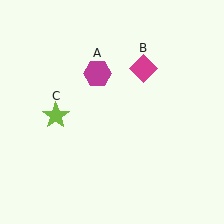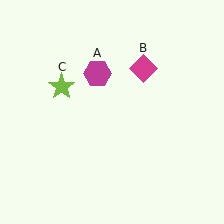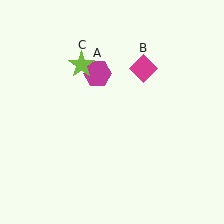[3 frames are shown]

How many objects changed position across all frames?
1 object changed position: lime star (object C).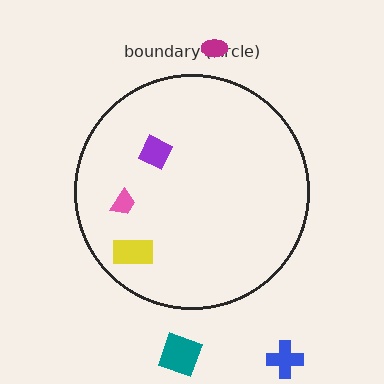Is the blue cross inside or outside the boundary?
Outside.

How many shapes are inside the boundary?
3 inside, 3 outside.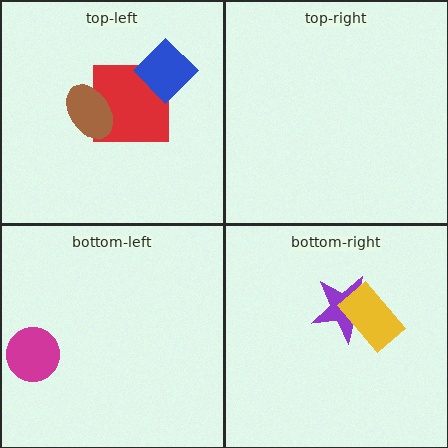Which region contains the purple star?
The bottom-right region.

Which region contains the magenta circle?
The bottom-left region.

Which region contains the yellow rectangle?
The bottom-right region.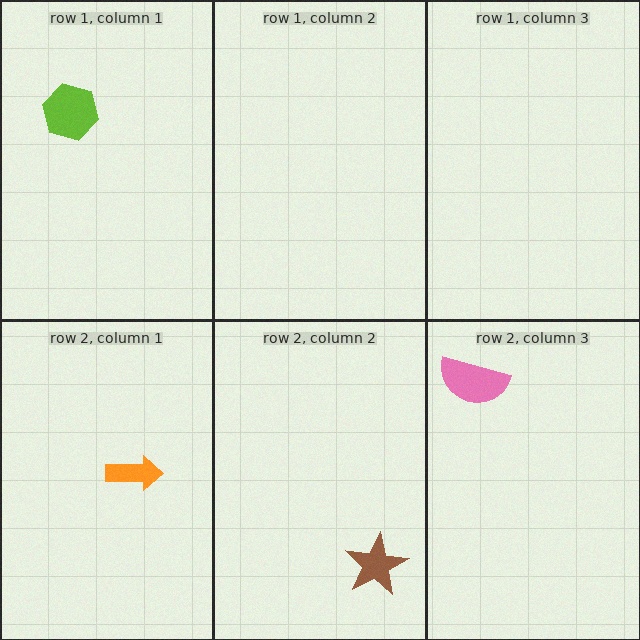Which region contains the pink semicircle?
The row 2, column 3 region.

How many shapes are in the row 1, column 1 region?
1.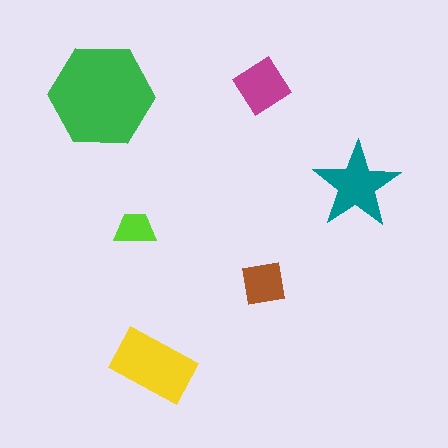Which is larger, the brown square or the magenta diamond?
The magenta diamond.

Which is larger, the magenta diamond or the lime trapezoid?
The magenta diamond.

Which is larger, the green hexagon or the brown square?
The green hexagon.